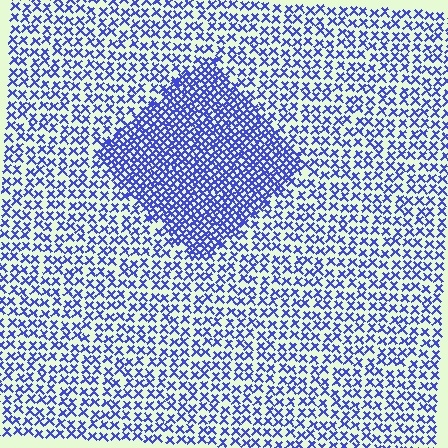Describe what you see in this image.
The image contains small blue elements arranged at two different densities. A diamond-shaped region is visible where the elements are more densely packed than the surrounding area.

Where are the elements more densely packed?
The elements are more densely packed inside the diamond boundary.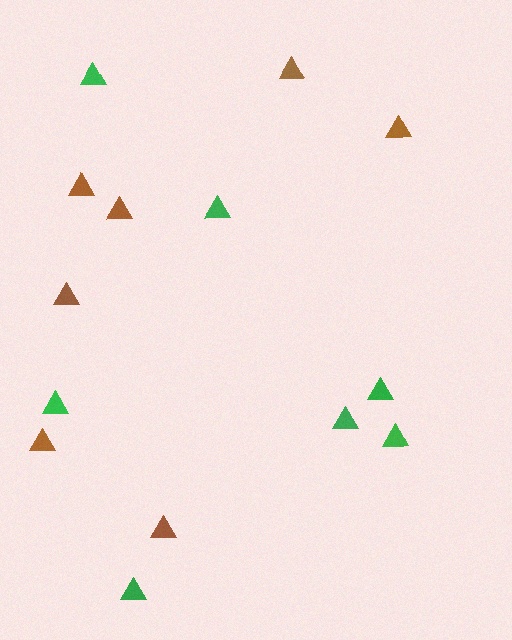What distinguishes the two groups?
There are 2 groups: one group of green triangles (7) and one group of brown triangles (7).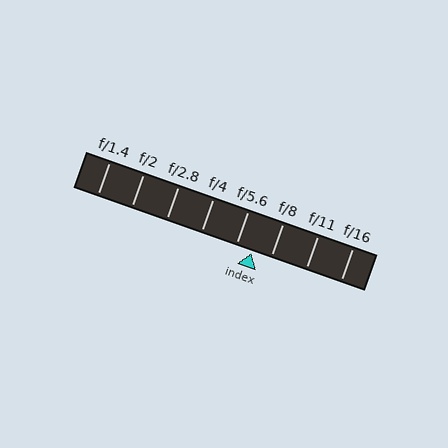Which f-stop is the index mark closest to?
The index mark is closest to f/5.6.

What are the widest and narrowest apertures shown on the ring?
The widest aperture shown is f/1.4 and the narrowest is f/16.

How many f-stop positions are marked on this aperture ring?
There are 8 f-stop positions marked.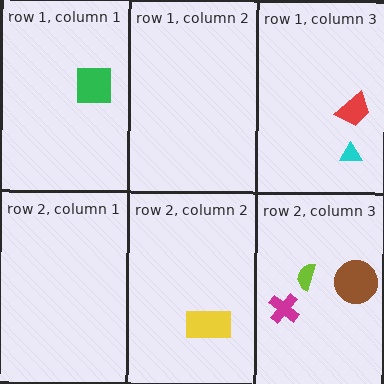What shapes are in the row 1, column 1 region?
The green square.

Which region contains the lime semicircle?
The row 2, column 3 region.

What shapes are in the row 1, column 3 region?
The cyan triangle, the red trapezoid.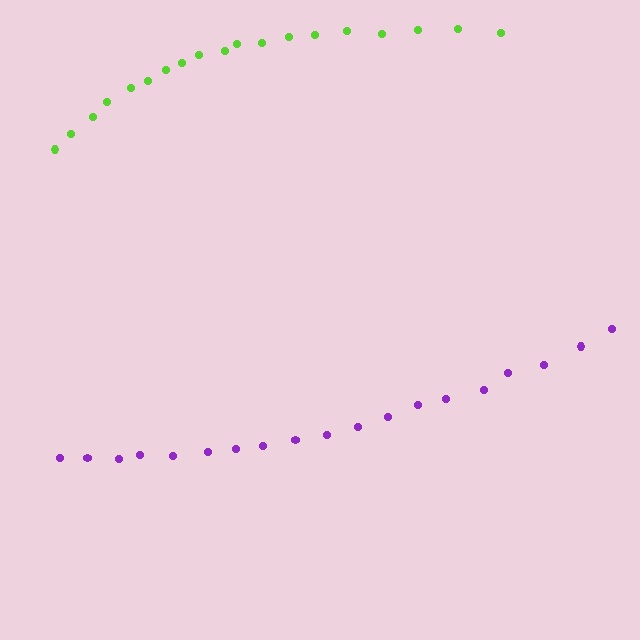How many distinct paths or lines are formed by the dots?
There are 2 distinct paths.